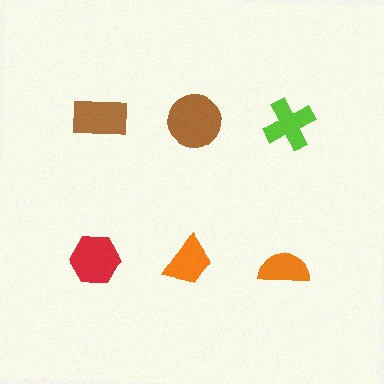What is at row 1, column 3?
A lime cross.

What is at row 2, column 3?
An orange semicircle.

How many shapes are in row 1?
3 shapes.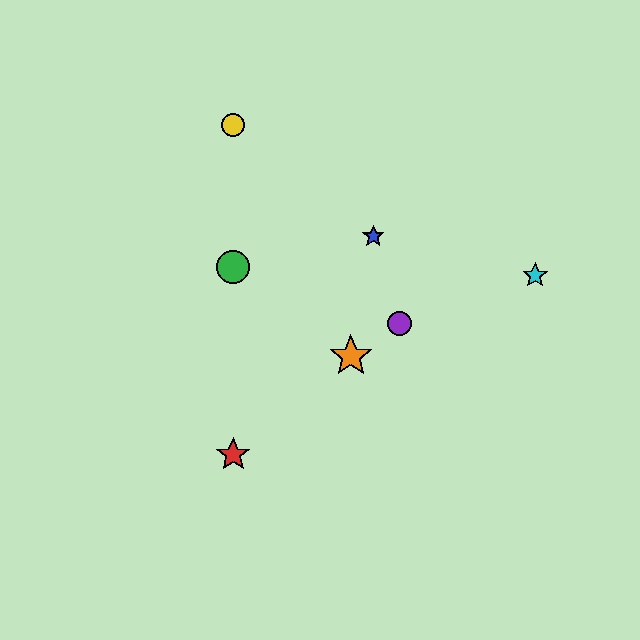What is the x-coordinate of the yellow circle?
The yellow circle is at x≈233.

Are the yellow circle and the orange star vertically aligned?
No, the yellow circle is at x≈233 and the orange star is at x≈351.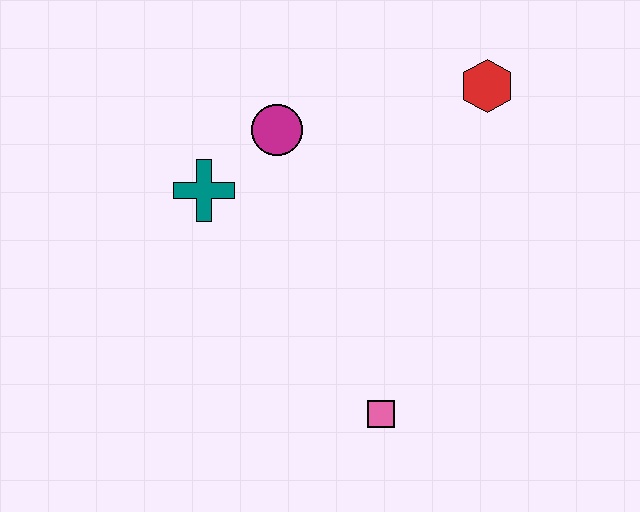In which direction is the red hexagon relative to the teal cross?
The red hexagon is to the right of the teal cross.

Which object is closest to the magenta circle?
The teal cross is closest to the magenta circle.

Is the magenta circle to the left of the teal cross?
No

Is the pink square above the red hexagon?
No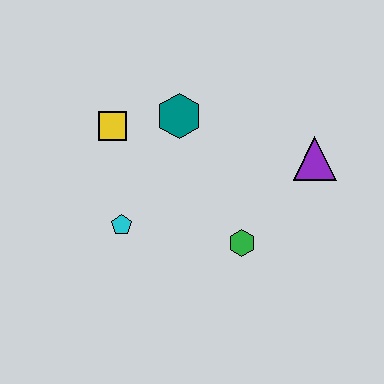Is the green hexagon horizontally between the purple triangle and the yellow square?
Yes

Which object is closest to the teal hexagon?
The yellow square is closest to the teal hexagon.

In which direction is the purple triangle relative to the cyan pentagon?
The purple triangle is to the right of the cyan pentagon.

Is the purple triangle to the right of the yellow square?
Yes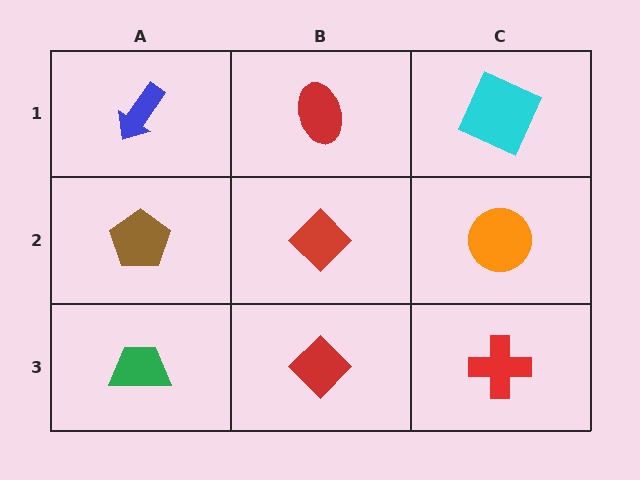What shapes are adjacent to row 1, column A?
A brown pentagon (row 2, column A), a red ellipse (row 1, column B).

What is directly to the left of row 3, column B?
A green trapezoid.